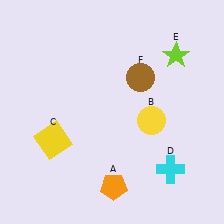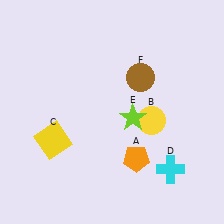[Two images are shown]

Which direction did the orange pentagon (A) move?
The orange pentagon (A) moved up.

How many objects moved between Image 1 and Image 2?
2 objects moved between the two images.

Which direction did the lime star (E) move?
The lime star (E) moved down.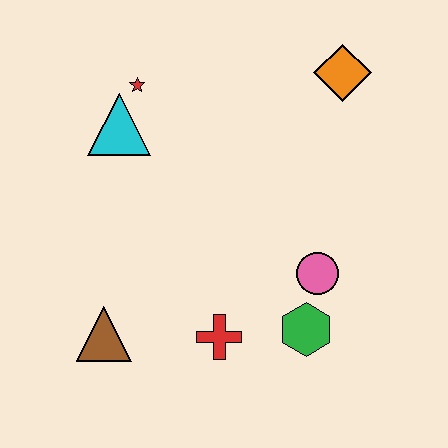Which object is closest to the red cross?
The green hexagon is closest to the red cross.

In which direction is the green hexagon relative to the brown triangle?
The green hexagon is to the right of the brown triangle.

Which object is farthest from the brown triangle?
The orange diamond is farthest from the brown triangle.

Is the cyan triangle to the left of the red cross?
Yes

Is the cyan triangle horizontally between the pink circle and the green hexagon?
No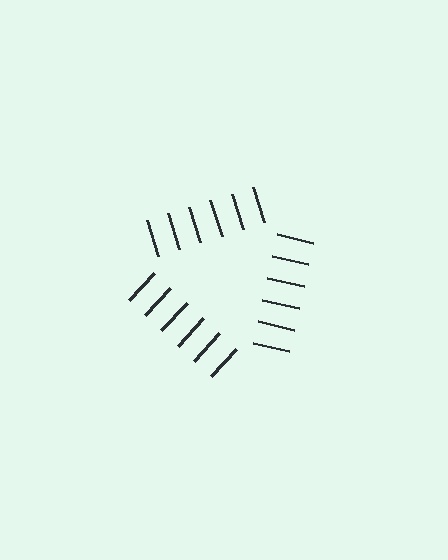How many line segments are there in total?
18 — 6 along each of the 3 edges.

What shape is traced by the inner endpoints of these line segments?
An illusory triangle — the line segments terminate on its edges but no continuous stroke is drawn.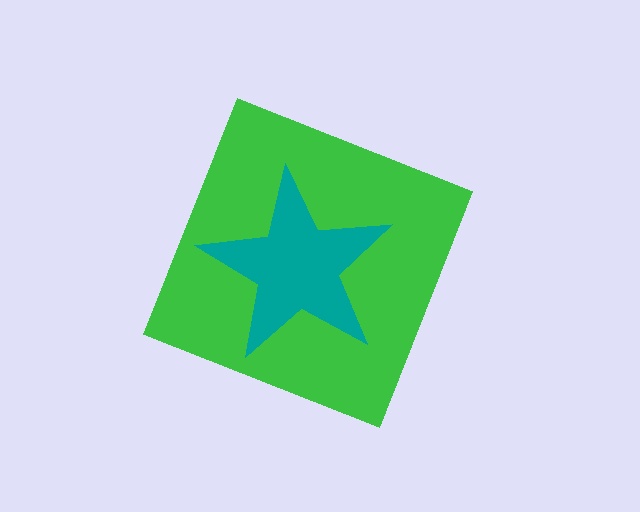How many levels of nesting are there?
2.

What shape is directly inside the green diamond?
The teal star.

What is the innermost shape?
The teal star.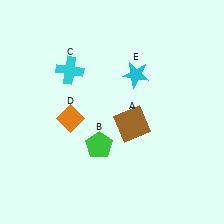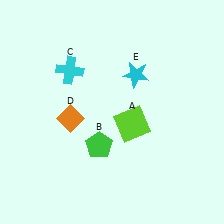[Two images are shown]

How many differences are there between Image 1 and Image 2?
There is 1 difference between the two images.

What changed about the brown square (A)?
In Image 1, A is brown. In Image 2, it changed to lime.